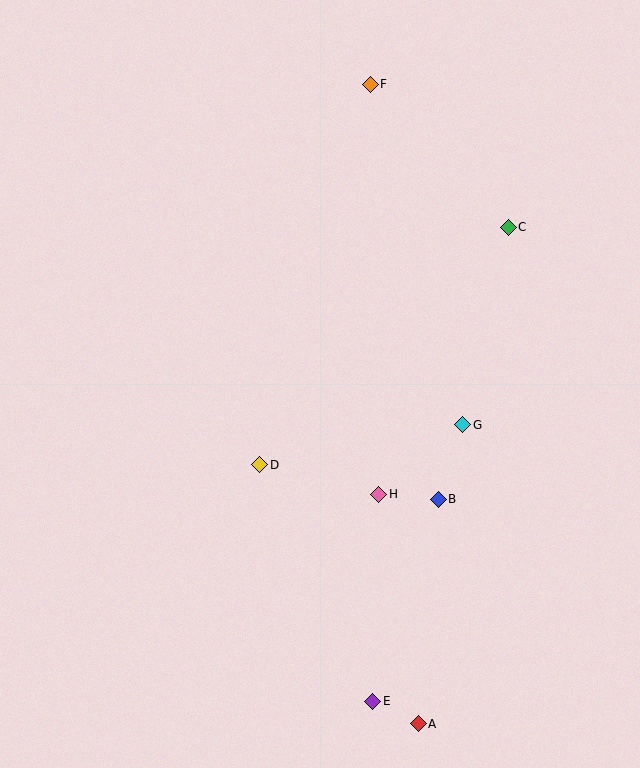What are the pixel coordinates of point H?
Point H is at (379, 494).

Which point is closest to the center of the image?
Point D at (260, 465) is closest to the center.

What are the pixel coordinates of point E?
Point E is at (373, 701).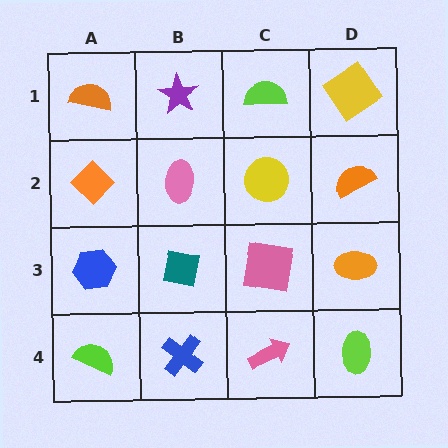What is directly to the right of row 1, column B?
A lime semicircle.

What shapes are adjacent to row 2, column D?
A yellow diamond (row 1, column D), an orange ellipse (row 3, column D), a yellow circle (row 2, column C).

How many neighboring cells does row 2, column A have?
3.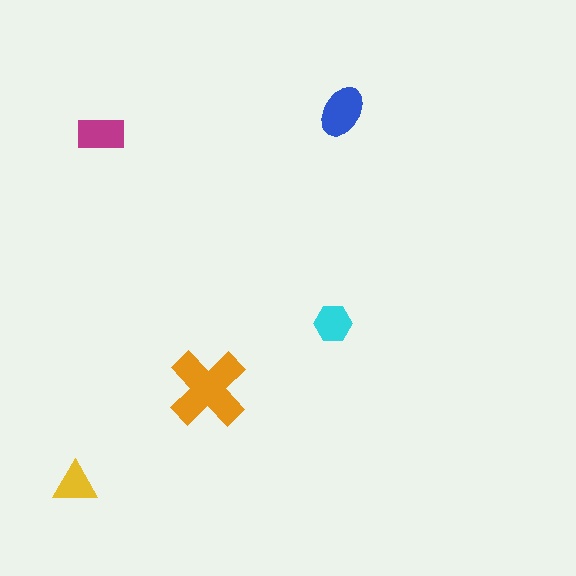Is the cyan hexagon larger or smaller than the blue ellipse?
Smaller.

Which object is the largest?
The orange cross.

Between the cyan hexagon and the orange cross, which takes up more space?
The orange cross.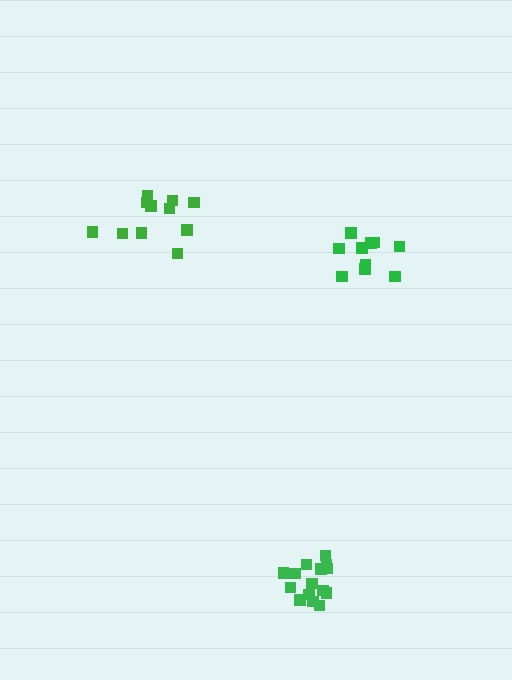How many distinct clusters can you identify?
There are 3 distinct clusters.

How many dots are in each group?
Group 1: 10 dots, Group 2: 11 dots, Group 3: 15 dots (36 total).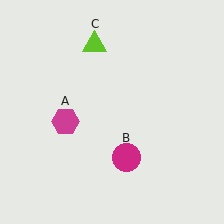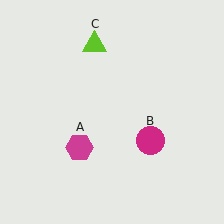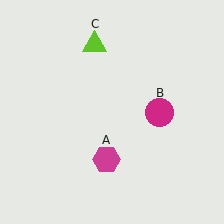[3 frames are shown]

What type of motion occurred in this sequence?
The magenta hexagon (object A), magenta circle (object B) rotated counterclockwise around the center of the scene.